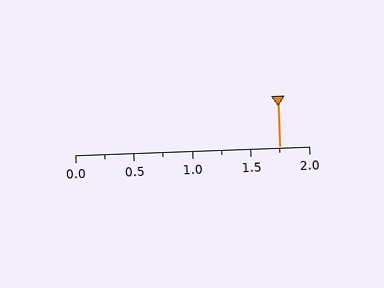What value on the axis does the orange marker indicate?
The marker indicates approximately 1.75.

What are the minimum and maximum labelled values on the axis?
The axis runs from 0.0 to 2.0.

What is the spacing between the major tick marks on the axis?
The major ticks are spaced 0.5 apart.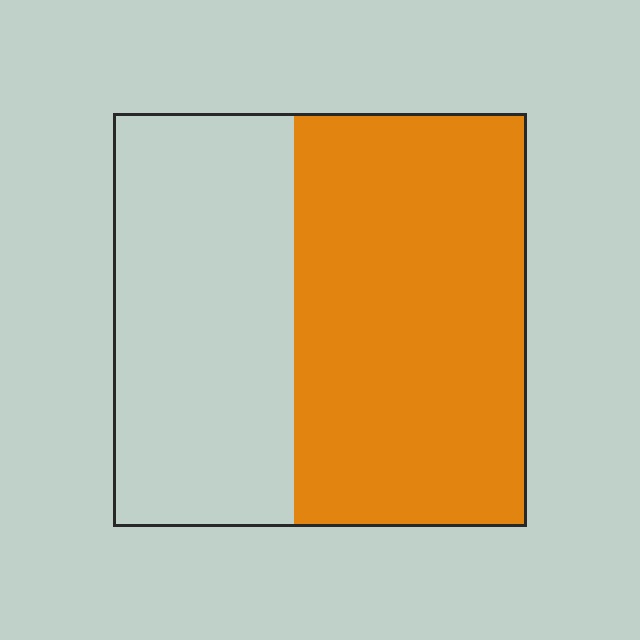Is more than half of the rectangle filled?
Yes.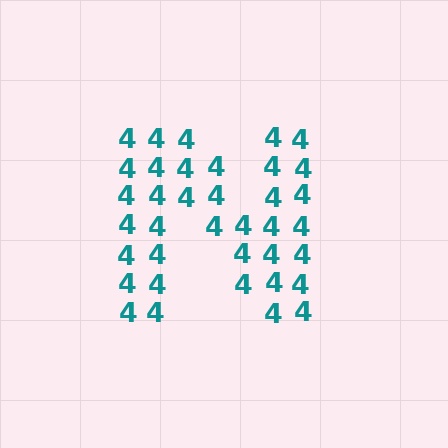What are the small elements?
The small elements are digit 4's.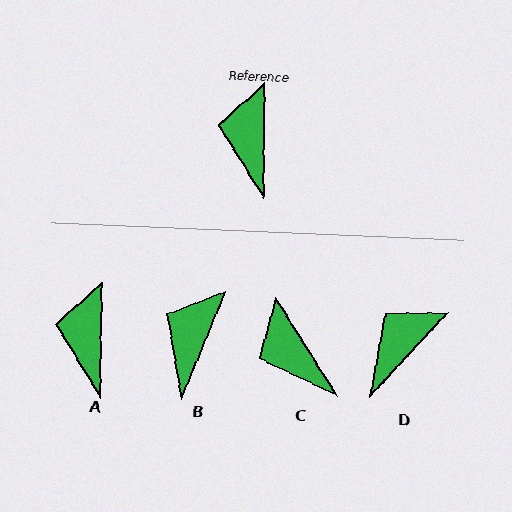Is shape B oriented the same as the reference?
No, it is off by about 22 degrees.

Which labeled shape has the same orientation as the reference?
A.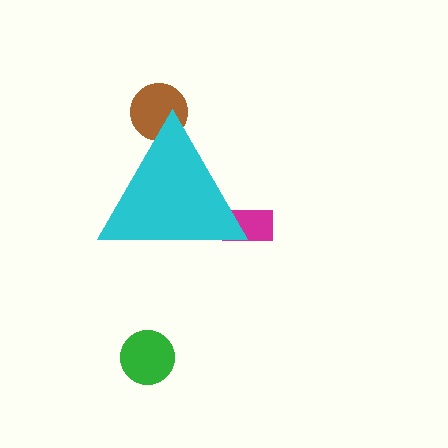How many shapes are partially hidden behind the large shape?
2 shapes are partially hidden.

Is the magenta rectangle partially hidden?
Yes, the magenta rectangle is partially hidden behind the cyan triangle.